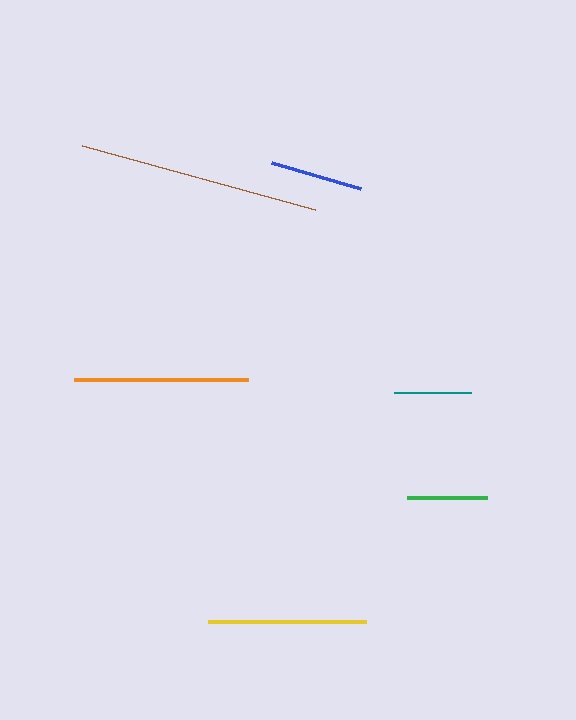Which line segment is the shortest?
The teal line is the shortest at approximately 77 pixels.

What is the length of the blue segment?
The blue segment is approximately 93 pixels long.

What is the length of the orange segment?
The orange segment is approximately 174 pixels long.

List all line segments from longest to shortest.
From longest to shortest: brown, orange, yellow, blue, green, teal.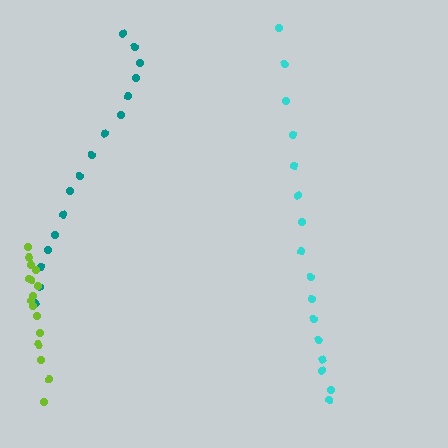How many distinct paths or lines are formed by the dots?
There are 3 distinct paths.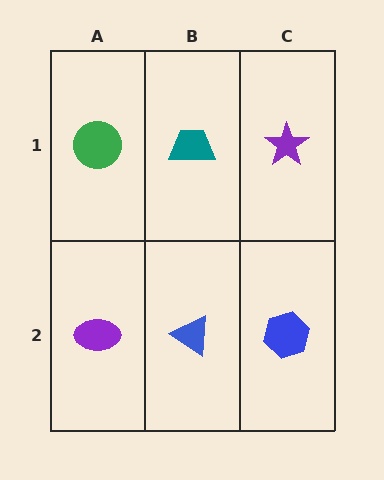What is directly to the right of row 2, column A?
A blue triangle.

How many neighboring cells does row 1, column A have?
2.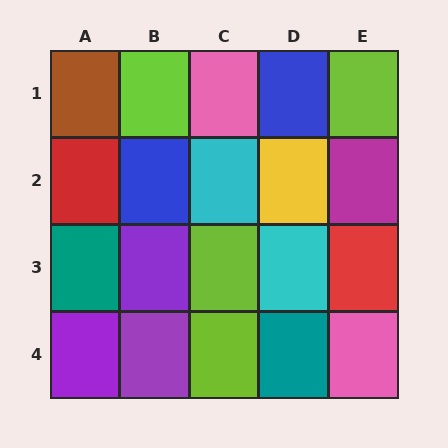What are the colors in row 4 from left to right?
Purple, purple, lime, teal, pink.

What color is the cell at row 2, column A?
Red.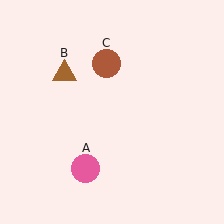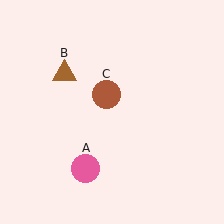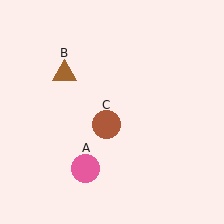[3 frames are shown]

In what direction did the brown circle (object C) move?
The brown circle (object C) moved down.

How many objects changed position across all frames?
1 object changed position: brown circle (object C).